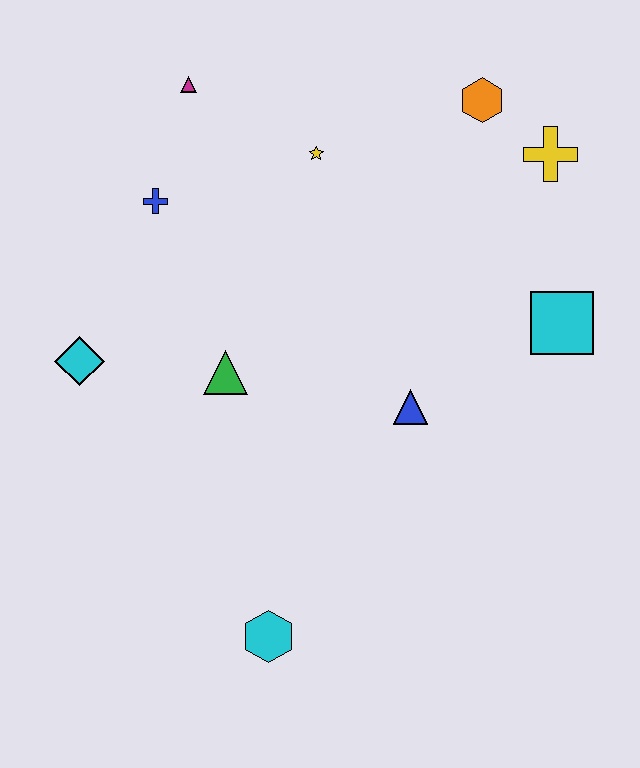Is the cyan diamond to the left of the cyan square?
Yes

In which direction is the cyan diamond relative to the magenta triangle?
The cyan diamond is below the magenta triangle.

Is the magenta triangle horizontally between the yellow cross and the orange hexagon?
No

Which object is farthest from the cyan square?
The cyan diamond is farthest from the cyan square.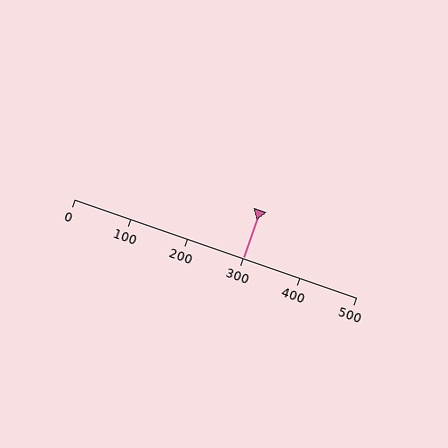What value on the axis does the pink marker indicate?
The marker indicates approximately 300.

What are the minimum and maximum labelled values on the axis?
The axis runs from 0 to 500.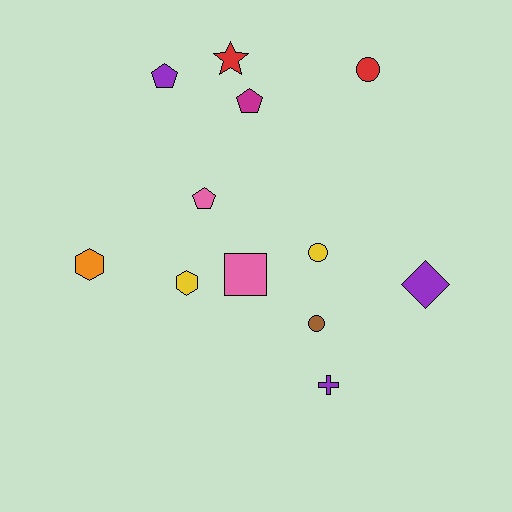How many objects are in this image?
There are 12 objects.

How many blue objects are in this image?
There are no blue objects.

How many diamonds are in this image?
There is 1 diamond.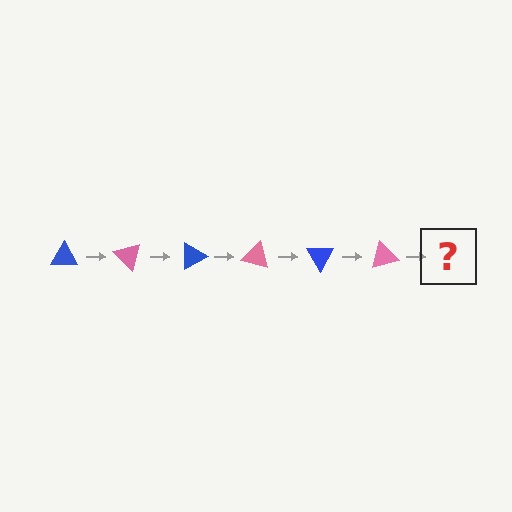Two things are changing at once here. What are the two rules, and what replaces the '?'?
The two rules are that it rotates 45 degrees each step and the color cycles through blue and pink. The '?' should be a blue triangle, rotated 270 degrees from the start.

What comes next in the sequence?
The next element should be a blue triangle, rotated 270 degrees from the start.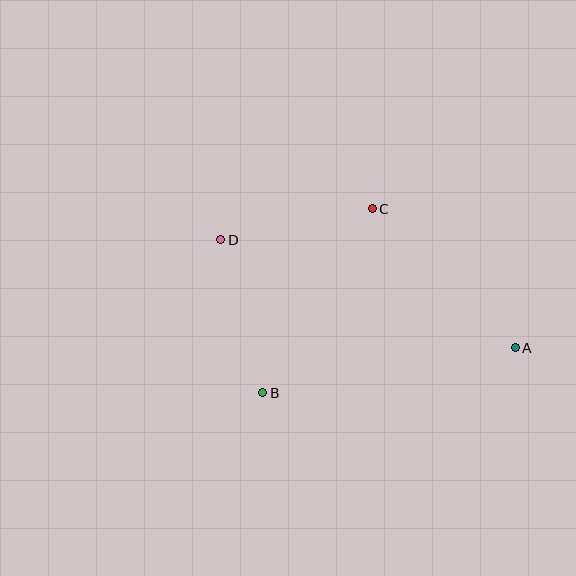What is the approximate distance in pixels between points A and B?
The distance between A and B is approximately 256 pixels.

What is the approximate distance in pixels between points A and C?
The distance between A and C is approximately 200 pixels.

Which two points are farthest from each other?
Points A and D are farthest from each other.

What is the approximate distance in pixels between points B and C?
The distance between B and C is approximately 214 pixels.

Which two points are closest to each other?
Points C and D are closest to each other.